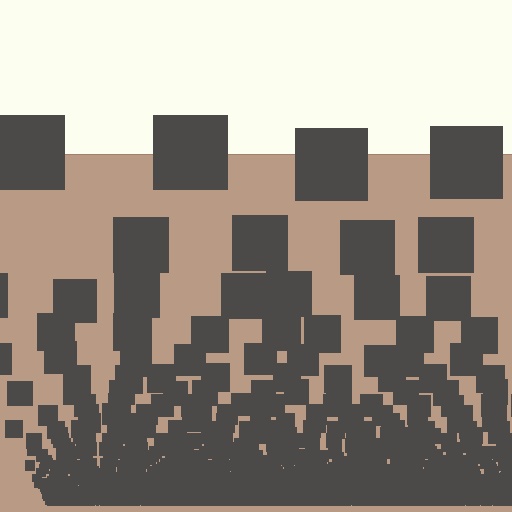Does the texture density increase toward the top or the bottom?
Density increases toward the bottom.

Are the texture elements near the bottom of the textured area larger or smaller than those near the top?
Smaller. The gradient is inverted — elements near the bottom are smaller and denser.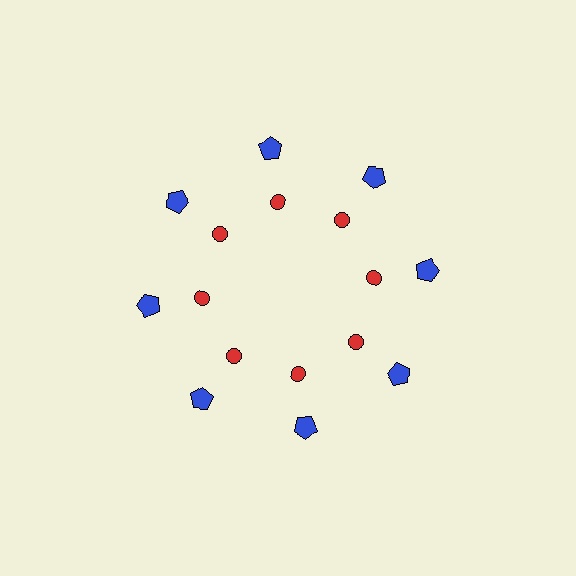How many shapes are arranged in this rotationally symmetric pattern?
There are 16 shapes, arranged in 8 groups of 2.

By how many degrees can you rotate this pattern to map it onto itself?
The pattern maps onto itself every 45 degrees of rotation.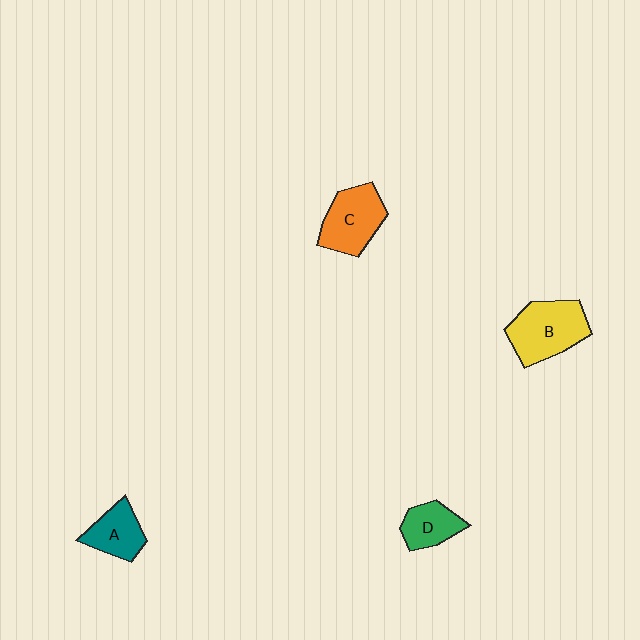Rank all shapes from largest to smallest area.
From largest to smallest: B (yellow), C (orange), A (teal), D (green).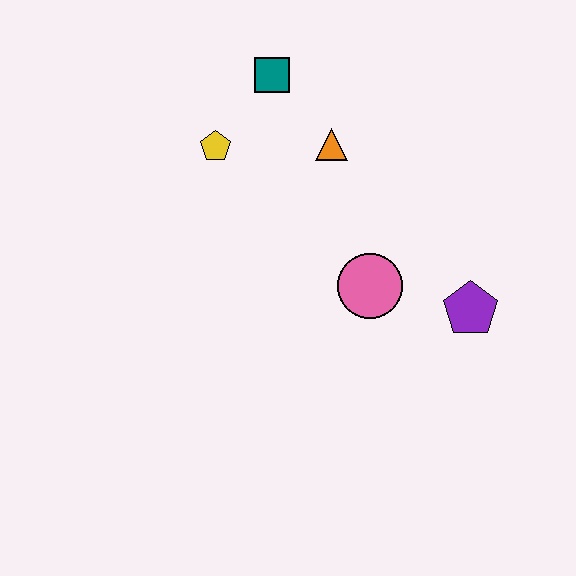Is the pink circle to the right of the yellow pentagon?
Yes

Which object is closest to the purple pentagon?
The pink circle is closest to the purple pentagon.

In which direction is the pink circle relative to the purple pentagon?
The pink circle is to the left of the purple pentagon.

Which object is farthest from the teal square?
The purple pentagon is farthest from the teal square.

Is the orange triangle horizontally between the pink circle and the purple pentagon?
No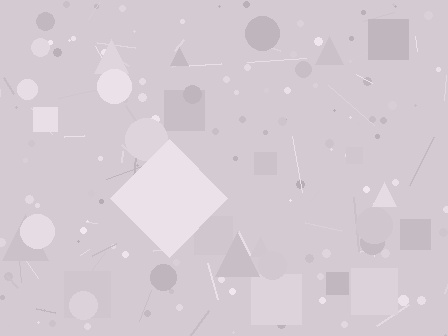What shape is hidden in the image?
A diamond is hidden in the image.